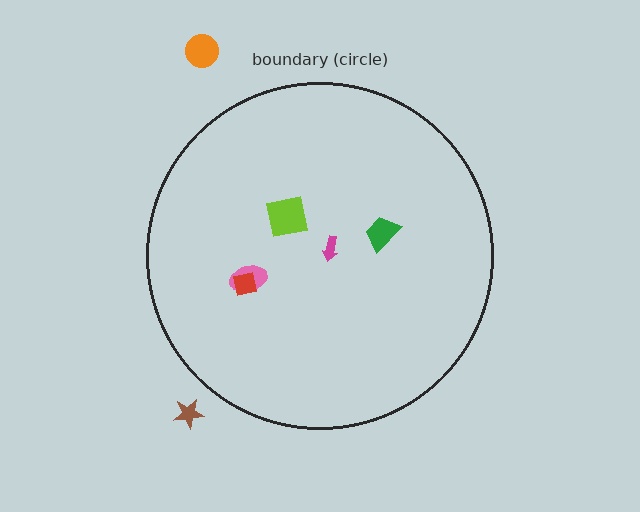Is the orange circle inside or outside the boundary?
Outside.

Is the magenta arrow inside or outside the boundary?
Inside.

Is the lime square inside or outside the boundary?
Inside.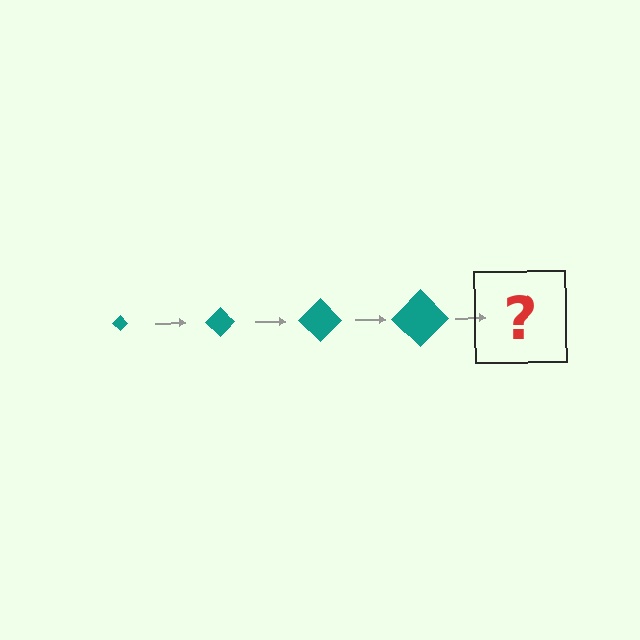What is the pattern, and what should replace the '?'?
The pattern is that the diamond gets progressively larger each step. The '?' should be a teal diamond, larger than the previous one.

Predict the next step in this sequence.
The next step is a teal diamond, larger than the previous one.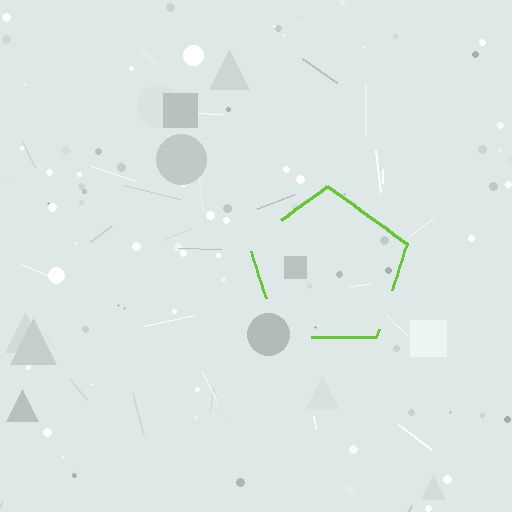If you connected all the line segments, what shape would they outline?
They would outline a pentagon.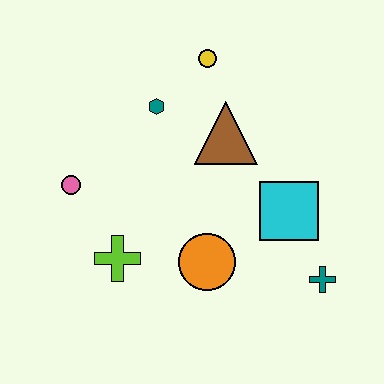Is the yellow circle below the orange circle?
No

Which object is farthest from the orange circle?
The yellow circle is farthest from the orange circle.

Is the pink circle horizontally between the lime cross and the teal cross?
No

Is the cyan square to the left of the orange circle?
No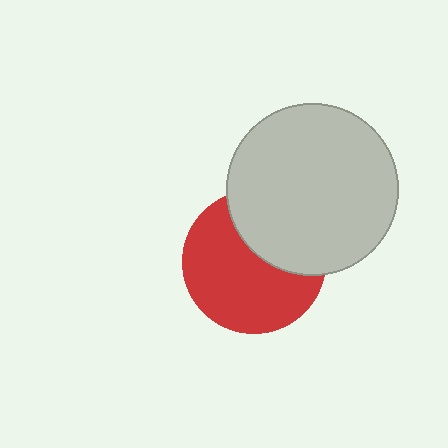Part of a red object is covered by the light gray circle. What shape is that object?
It is a circle.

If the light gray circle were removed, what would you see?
You would see the complete red circle.